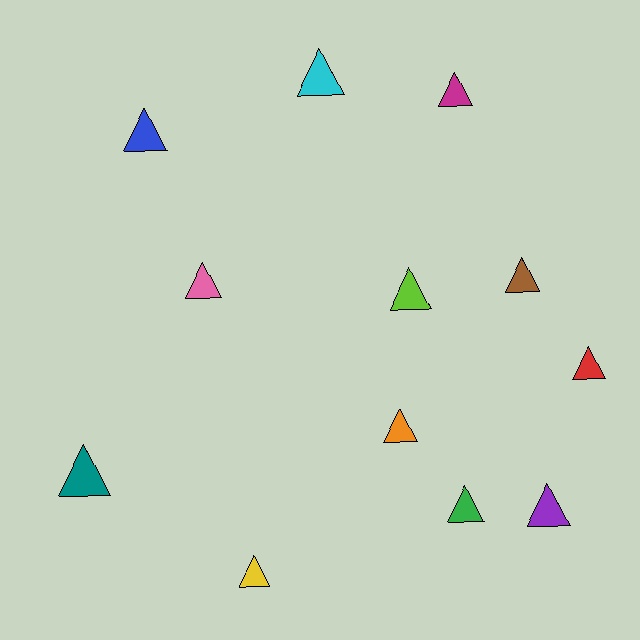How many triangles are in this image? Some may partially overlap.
There are 12 triangles.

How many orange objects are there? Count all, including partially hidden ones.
There is 1 orange object.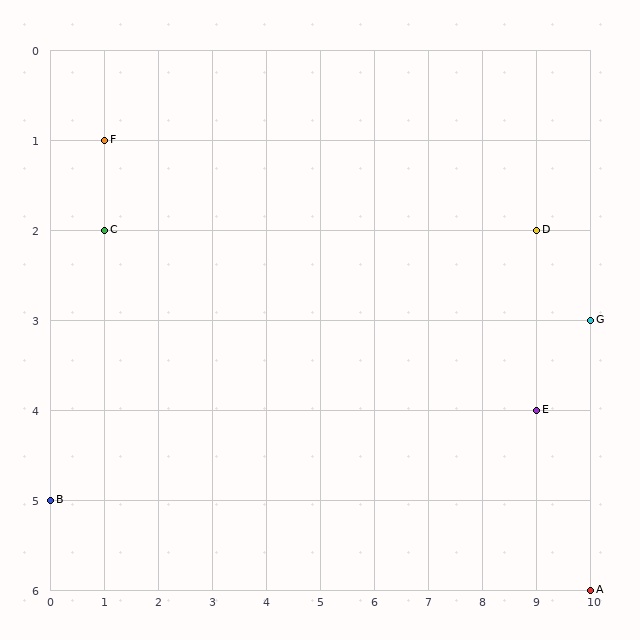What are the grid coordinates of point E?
Point E is at grid coordinates (9, 4).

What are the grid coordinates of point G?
Point G is at grid coordinates (10, 3).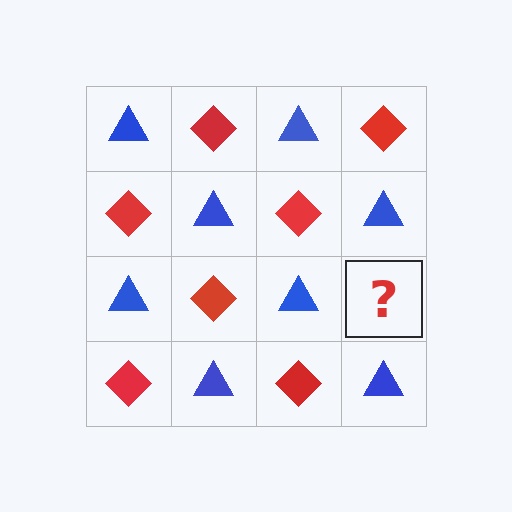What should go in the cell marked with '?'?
The missing cell should contain a red diamond.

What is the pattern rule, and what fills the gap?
The rule is that it alternates blue triangle and red diamond in a checkerboard pattern. The gap should be filled with a red diamond.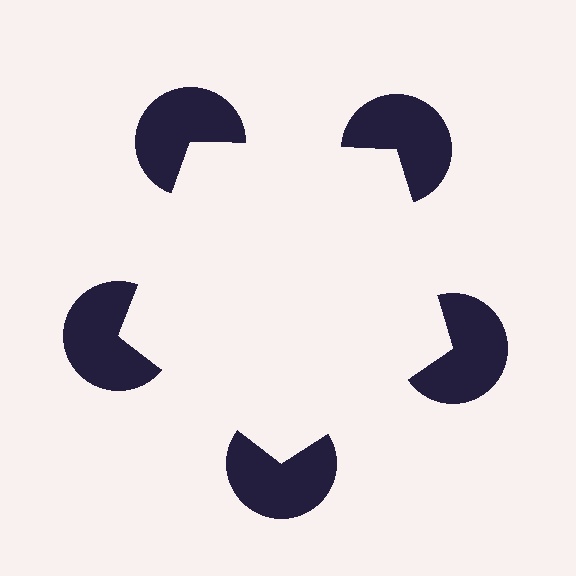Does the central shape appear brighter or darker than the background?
It typically appears slightly brighter than the background, even though no actual brightness change is drawn.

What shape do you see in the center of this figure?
An illusory pentagon — its edges are inferred from the aligned wedge cuts in the pac-man discs, not physically drawn.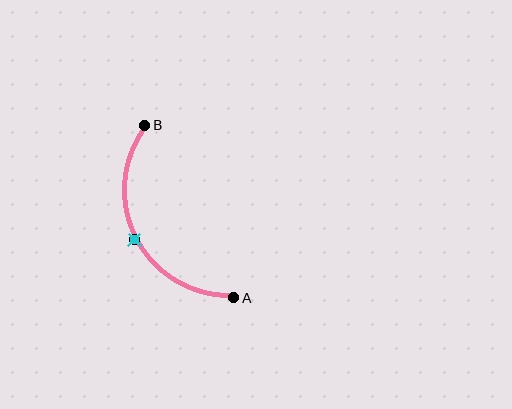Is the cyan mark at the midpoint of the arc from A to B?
Yes. The cyan mark lies on the arc at equal arc-length from both A and B — it is the arc midpoint.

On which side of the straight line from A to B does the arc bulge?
The arc bulges to the left of the straight line connecting A and B.